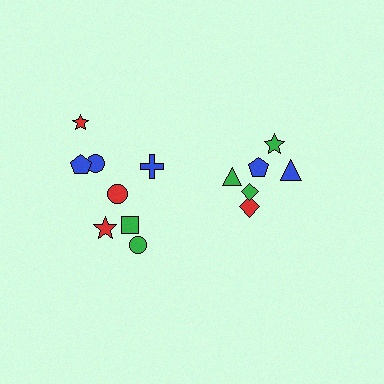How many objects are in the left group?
There are 8 objects.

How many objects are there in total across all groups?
There are 14 objects.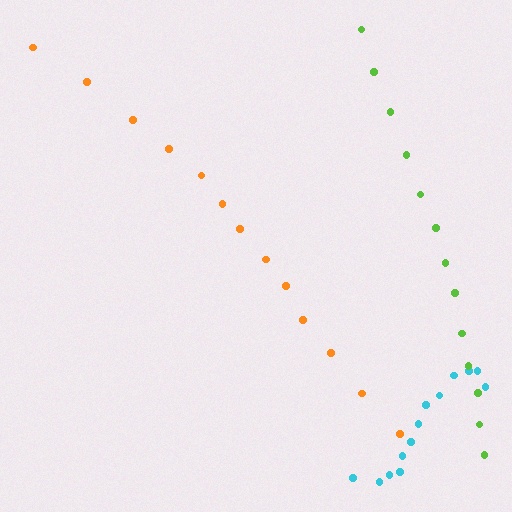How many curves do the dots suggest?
There are 3 distinct paths.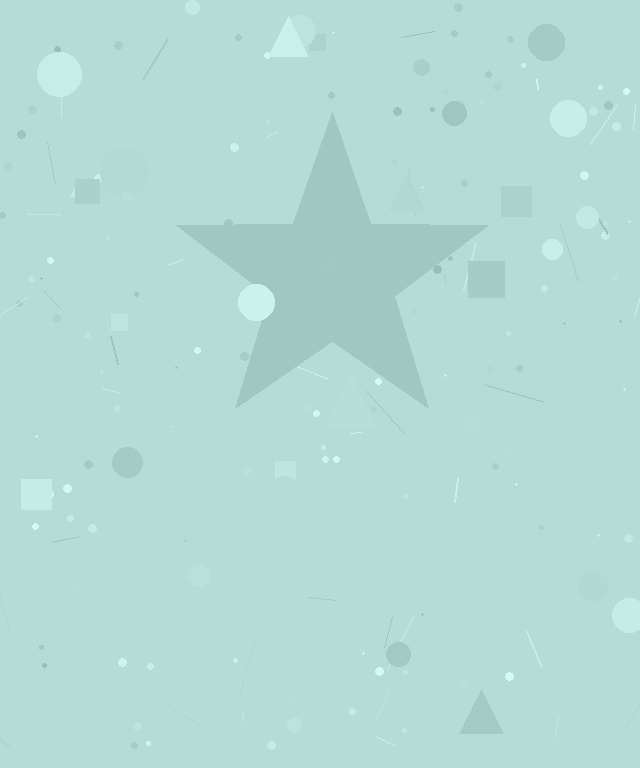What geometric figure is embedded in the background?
A star is embedded in the background.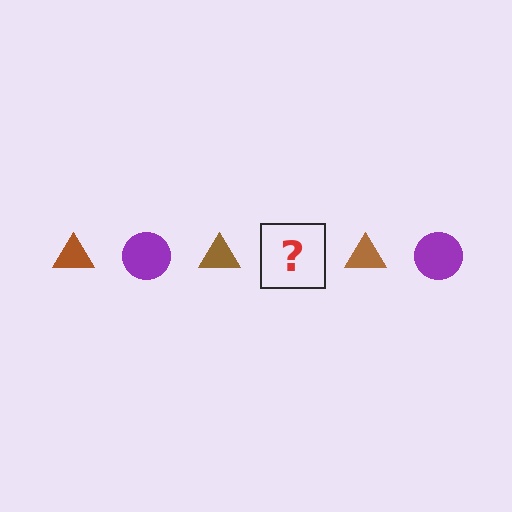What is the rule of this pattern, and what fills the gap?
The rule is that the pattern alternates between brown triangle and purple circle. The gap should be filled with a purple circle.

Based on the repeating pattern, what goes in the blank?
The blank should be a purple circle.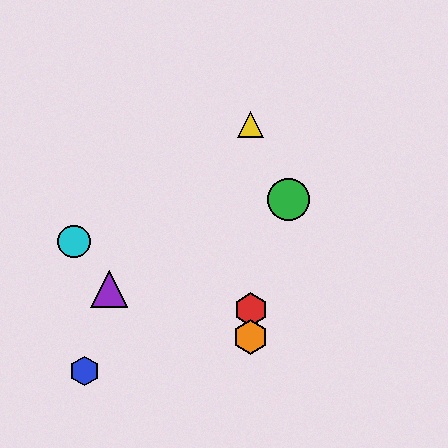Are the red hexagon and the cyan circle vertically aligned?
No, the red hexagon is at x≈251 and the cyan circle is at x≈74.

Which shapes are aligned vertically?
The red hexagon, the yellow triangle, the orange hexagon are aligned vertically.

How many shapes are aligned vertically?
3 shapes (the red hexagon, the yellow triangle, the orange hexagon) are aligned vertically.